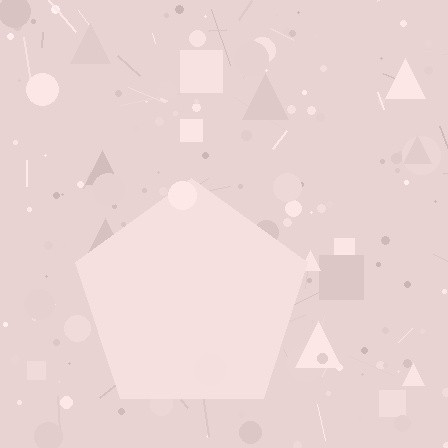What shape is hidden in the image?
A pentagon is hidden in the image.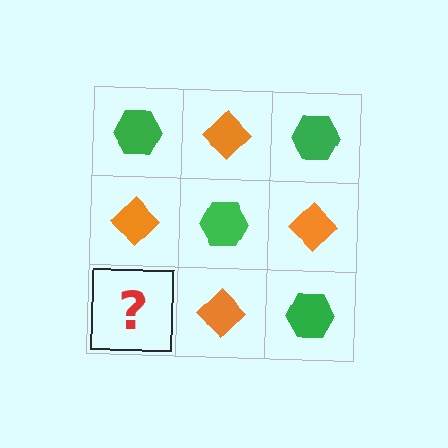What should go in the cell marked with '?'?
The missing cell should contain a green hexagon.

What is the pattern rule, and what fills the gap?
The rule is that it alternates green hexagon and orange diamond in a checkerboard pattern. The gap should be filled with a green hexagon.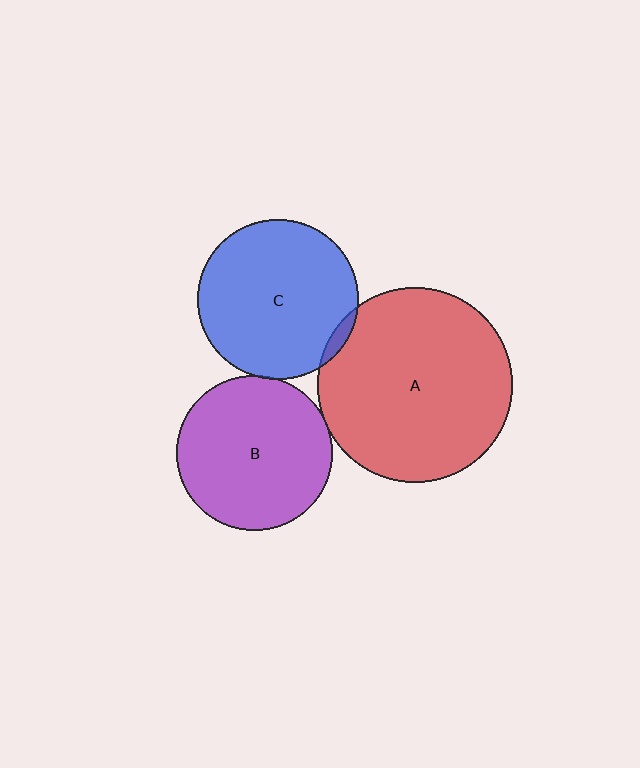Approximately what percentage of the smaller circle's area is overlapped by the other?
Approximately 5%.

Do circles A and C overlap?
Yes.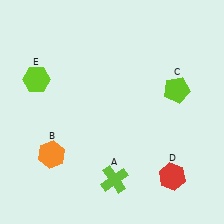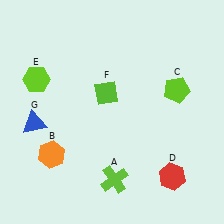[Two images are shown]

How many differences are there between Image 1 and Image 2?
There are 2 differences between the two images.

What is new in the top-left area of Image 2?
A lime diamond (F) was added in the top-left area of Image 2.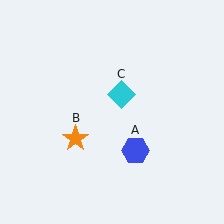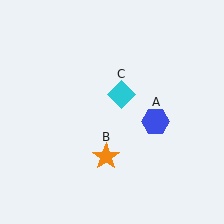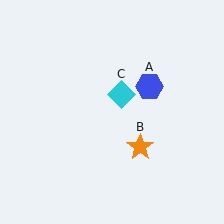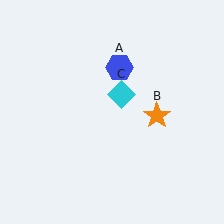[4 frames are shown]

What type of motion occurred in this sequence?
The blue hexagon (object A), orange star (object B) rotated counterclockwise around the center of the scene.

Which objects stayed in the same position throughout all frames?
Cyan diamond (object C) remained stationary.